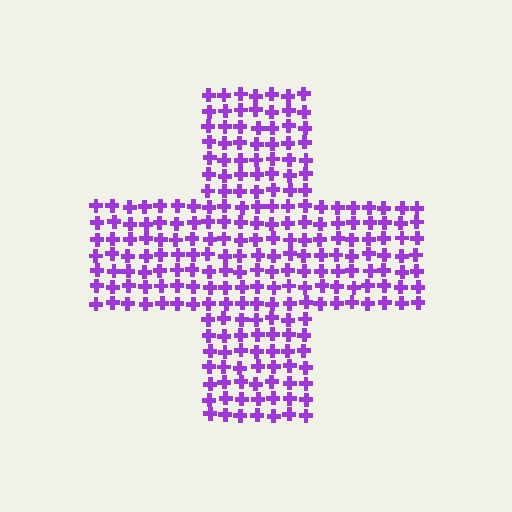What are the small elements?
The small elements are crosses.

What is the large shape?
The large shape is a cross.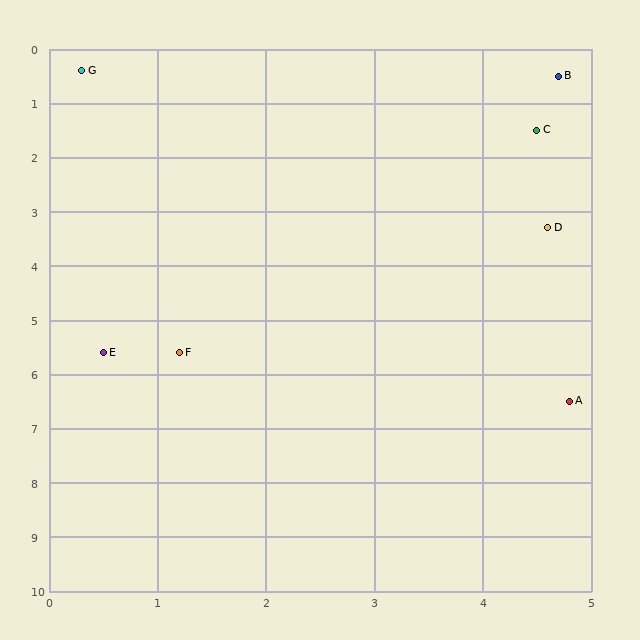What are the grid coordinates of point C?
Point C is at approximately (4.5, 1.5).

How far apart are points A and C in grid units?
Points A and C are about 5.0 grid units apart.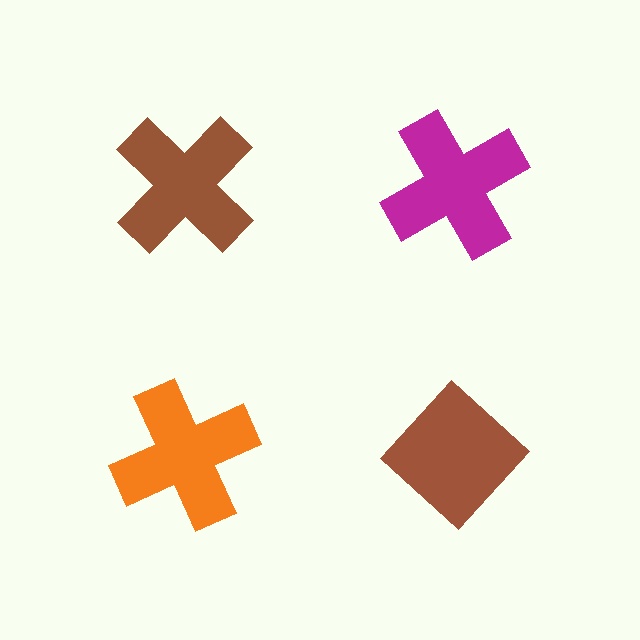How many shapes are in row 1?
2 shapes.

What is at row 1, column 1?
A brown cross.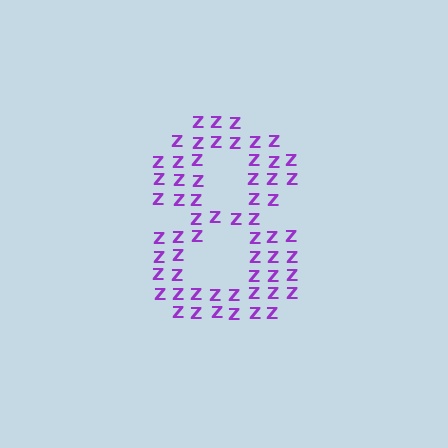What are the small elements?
The small elements are letter Z's.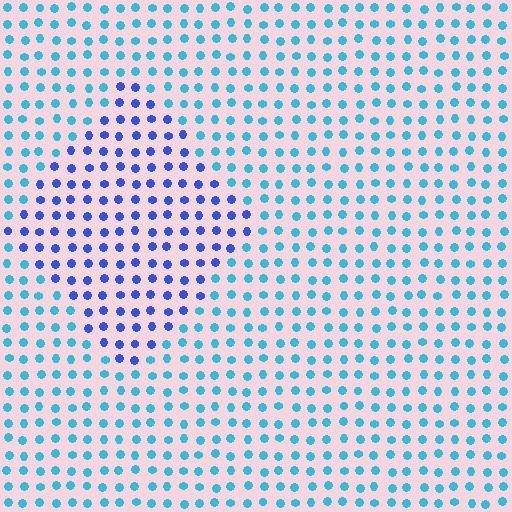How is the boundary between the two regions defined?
The boundary is defined purely by a slight shift in hue (about 37 degrees). Spacing, size, and orientation are identical on both sides.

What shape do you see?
I see a diamond.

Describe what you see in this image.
The image is filled with small cyan elements in a uniform arrangement. A diamond-shaped region is visible where the elements are tinted to a slightly different hue, forming a subtle color boundary.